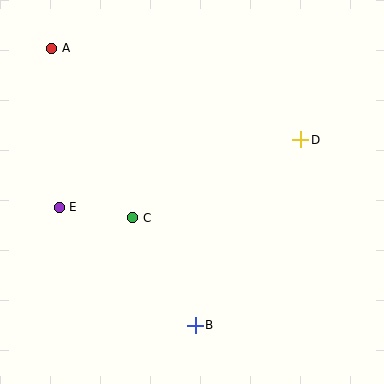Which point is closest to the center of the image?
Point C at (133, 218) is closest to the center.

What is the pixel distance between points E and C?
The distance between E and C is 74 pixels.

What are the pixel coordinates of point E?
Point E is at (59, 207).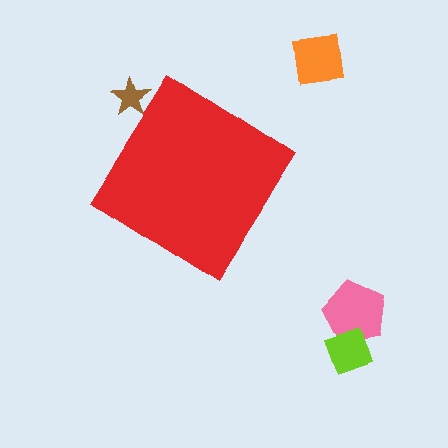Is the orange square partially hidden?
No, the orange square is fully visible.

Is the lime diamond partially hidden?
No, the lime diamond is fully visible.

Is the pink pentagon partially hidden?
No, the pink pentagon is fully visible.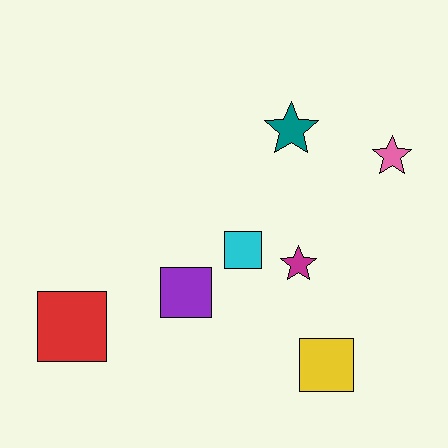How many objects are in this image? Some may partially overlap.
There are 7 objects.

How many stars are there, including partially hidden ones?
There are 3 stars.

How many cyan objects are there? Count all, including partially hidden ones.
There is 1 cyan object.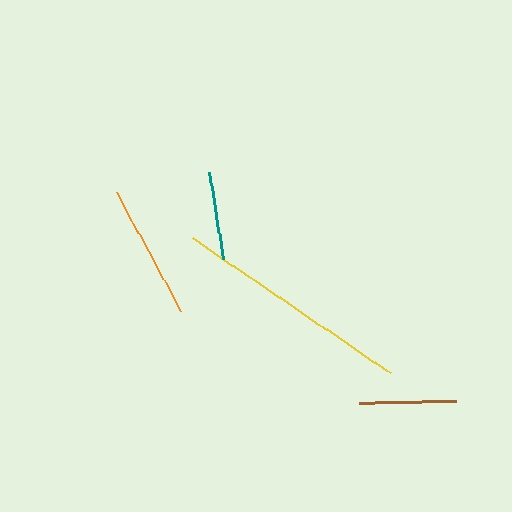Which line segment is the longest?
The yellow line is the longest at approximately 239 pixels.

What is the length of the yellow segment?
The yellow segment is approximately 239 pixels long.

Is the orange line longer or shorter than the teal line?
The orange line is longer than the teal line.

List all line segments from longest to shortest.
From longest to shortest: yellow, orange, brown, teal.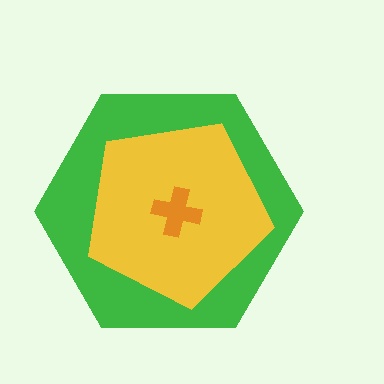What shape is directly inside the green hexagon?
The yellow pentagon.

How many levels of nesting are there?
3.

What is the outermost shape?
The green hexagon.